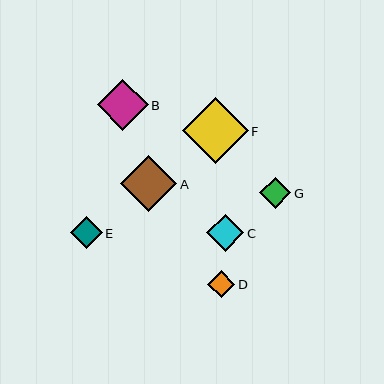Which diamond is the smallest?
Diamond D is the smallest with a size of approximately 27 pixels.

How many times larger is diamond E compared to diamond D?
Diamond E is approximately 1.2 times the size of diamond D.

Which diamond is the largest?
Diamond F is the largest with a size of approximately 66 pixels.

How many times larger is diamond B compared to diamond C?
Diamond B is approximately 1.4 times the size of diamond C.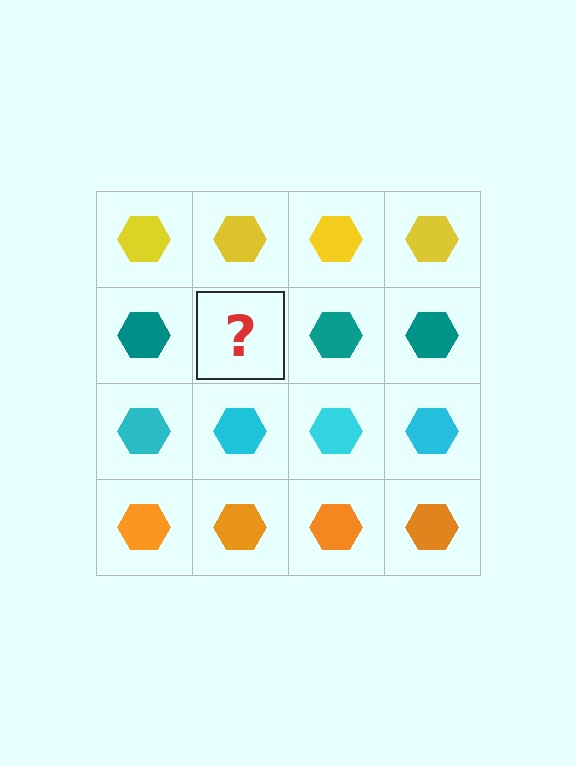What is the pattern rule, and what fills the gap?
The rule is that each row has a consistent color. The gap should be filled with a teal hexagon.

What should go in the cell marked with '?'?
The missing cell should contain a teal hexagon.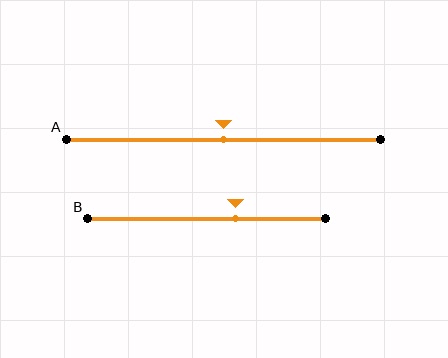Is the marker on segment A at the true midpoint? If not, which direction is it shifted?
Yes, the marker on segment A is at the true midpoint.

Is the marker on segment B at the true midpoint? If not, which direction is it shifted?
No, the marker on segment B is shifted to the right by about 12% of the segment length.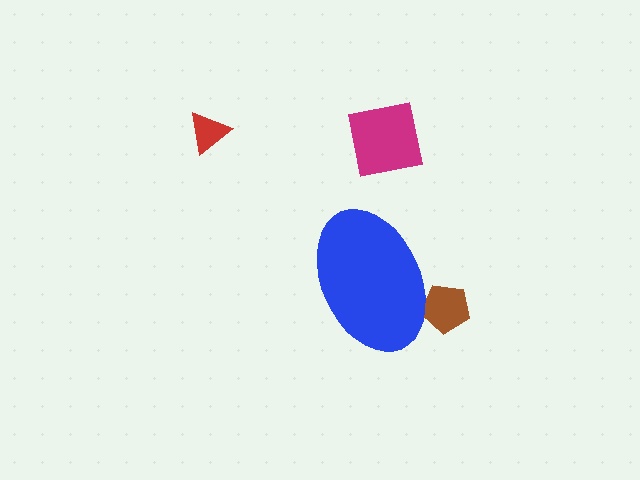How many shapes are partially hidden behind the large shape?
1 shape is partially hidden.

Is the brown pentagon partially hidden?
Yes, the brown pentagon is partially hidden behind the blue ellipse.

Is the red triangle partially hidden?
No, the red triangle is fully visible.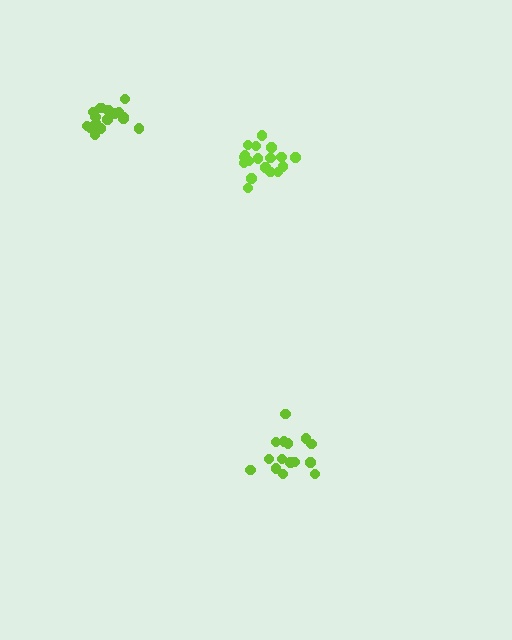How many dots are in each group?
Group 1: 18 dots, Group 2: 15 dots, Group 3: 18 dots (51 total).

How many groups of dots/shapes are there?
There are 3 groups.